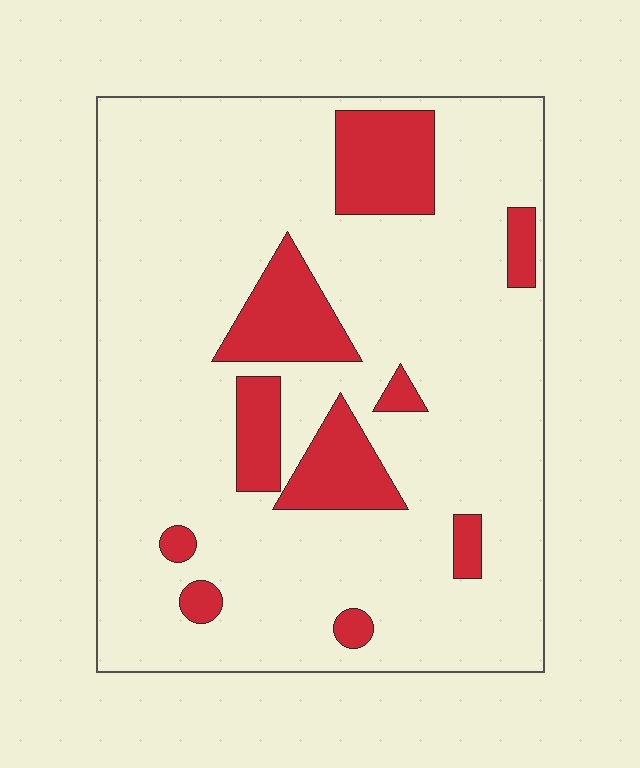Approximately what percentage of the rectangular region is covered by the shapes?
Approximately 15%.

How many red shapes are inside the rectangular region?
10.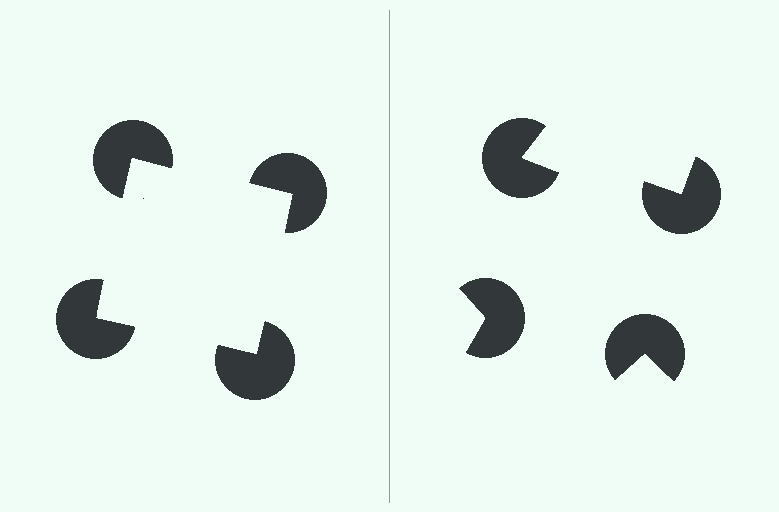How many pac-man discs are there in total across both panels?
8 — 4 on each side.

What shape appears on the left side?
An illusory square.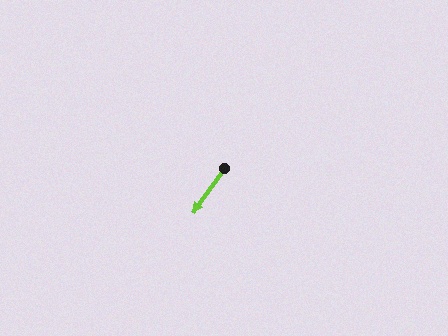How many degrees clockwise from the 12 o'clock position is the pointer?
Approximately 215 degrees.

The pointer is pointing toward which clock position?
Roughly 7 o'clock.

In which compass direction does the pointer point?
Southwest.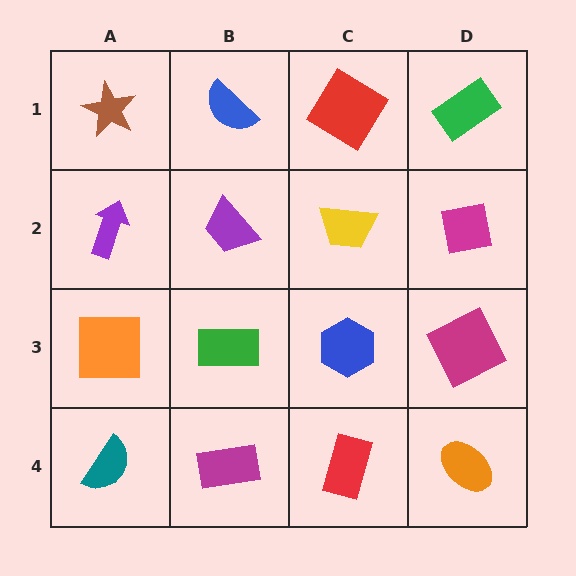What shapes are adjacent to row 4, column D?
A magenta square (row 3, column D), a red rectangle (row 4, column C).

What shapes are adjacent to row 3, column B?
A purple trapezoid (row 2, column B), a magenta rectangle (row 4, column B), an orange square (row 3, column A), a blue hexagon (row 3, column C).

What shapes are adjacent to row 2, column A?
A brown star (row 1, column A), an orange square (row 3, column A), a purple trapezoid (row 2, column B).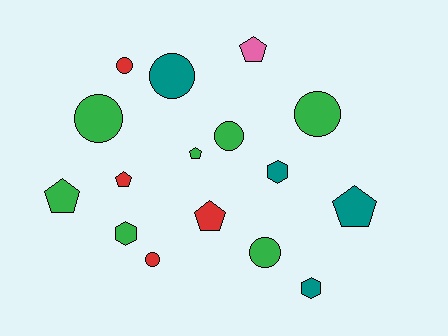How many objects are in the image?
There are 16 objects.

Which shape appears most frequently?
Circle, with 7 objects.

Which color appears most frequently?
Green, with 7 objects.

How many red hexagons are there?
There are no red hexagons.